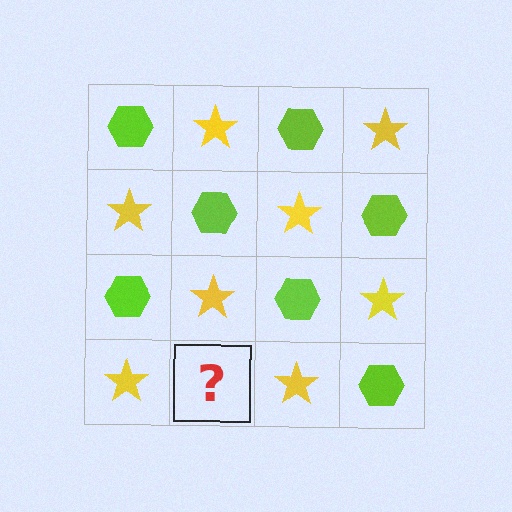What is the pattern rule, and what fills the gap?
The rule is that it alternates lime hexagon and yellow star in a checkerboard pattern. The gap should be filled with a lime hexagon.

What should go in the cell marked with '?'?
The missing cell should contain a lime hexagon.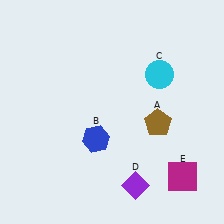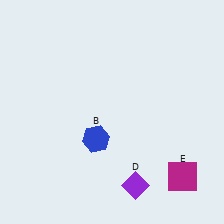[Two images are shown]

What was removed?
The brown pentagon (A), the cyan circle (C) were removed in Image 2.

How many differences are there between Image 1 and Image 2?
There are 2 differences between the two images.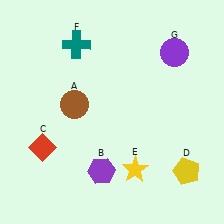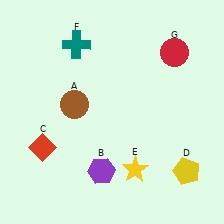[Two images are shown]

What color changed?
The circle (G) changed from purple in Image 1 to red in Image 2.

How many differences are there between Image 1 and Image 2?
There is 1 difference between the two images.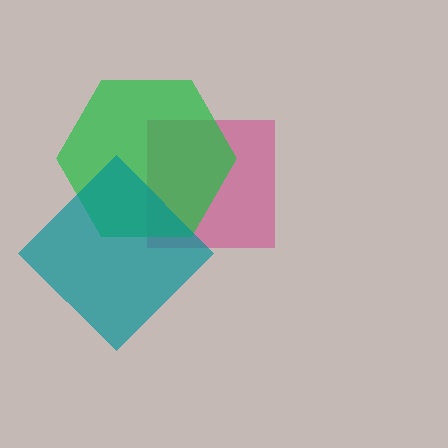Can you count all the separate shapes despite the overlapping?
Yes, there are 3 separate shapes.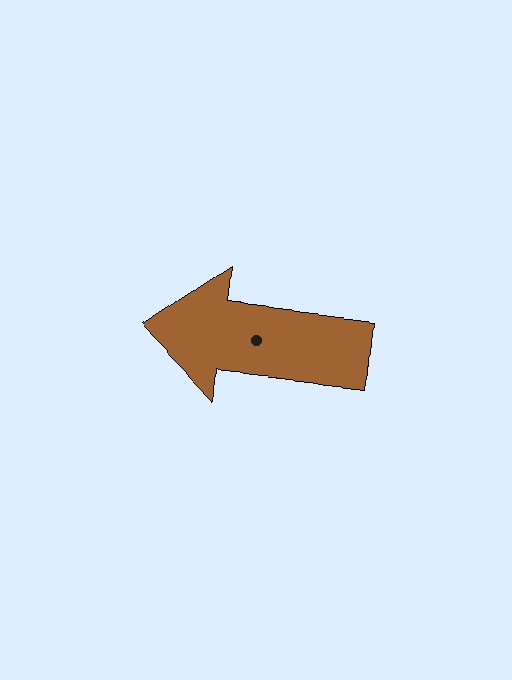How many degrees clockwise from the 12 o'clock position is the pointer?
Approximately 276 degrees.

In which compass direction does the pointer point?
West.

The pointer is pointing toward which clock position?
Roughly 9 o'clock.